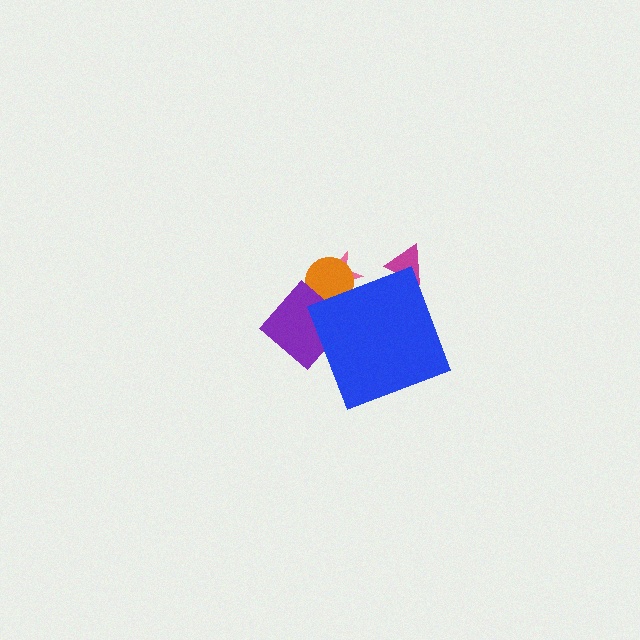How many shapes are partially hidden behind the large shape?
4 shapes are partially hidden.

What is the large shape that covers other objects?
A blue diamond.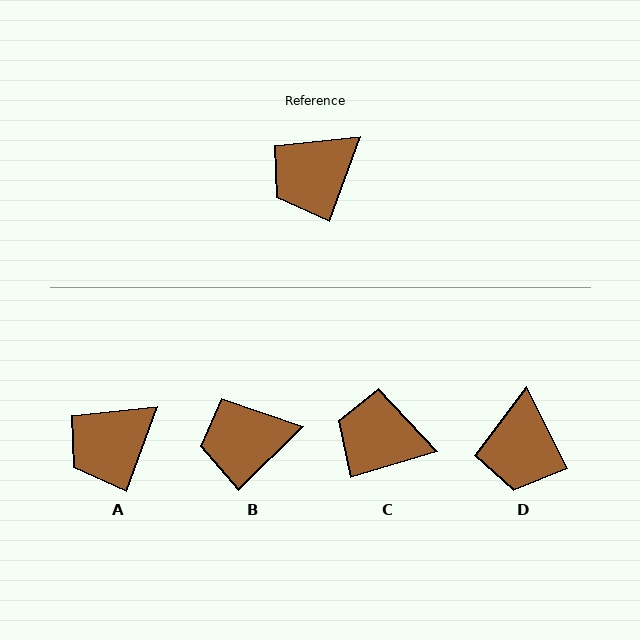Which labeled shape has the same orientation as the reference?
A.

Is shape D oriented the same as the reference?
No, it is off by about 47 degrees.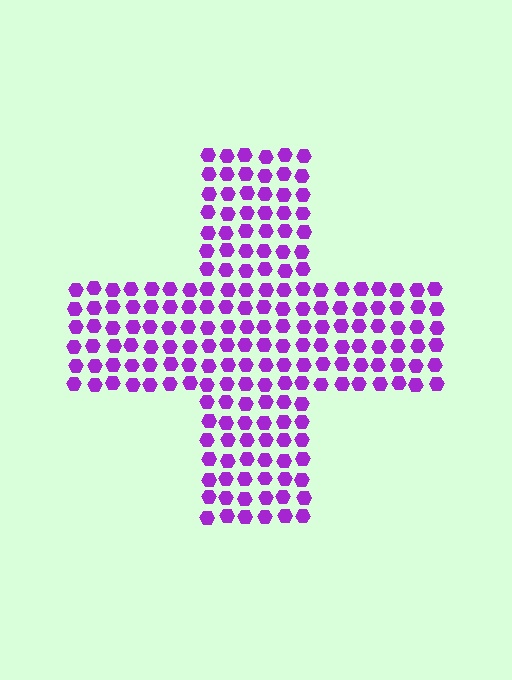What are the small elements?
The small elements are hexagons.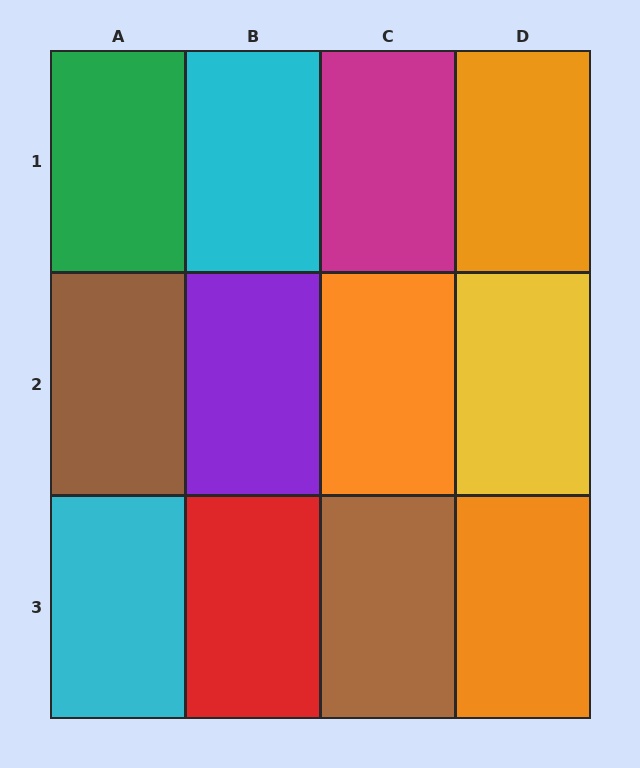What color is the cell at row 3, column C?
Brown.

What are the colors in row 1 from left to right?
Green, cyan, magenta, orange.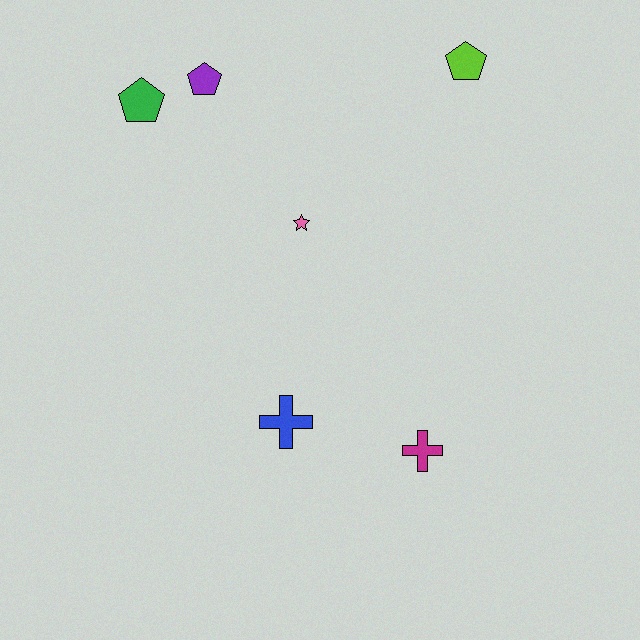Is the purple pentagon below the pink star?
No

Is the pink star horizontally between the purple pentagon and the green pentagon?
No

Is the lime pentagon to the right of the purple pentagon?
Yes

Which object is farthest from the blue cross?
The lime pentagon is farthest from the blue cross.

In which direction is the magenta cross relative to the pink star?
The magenta cross is below the pink star.